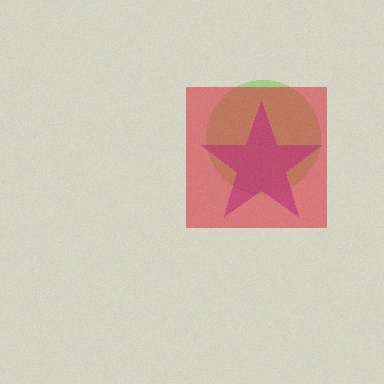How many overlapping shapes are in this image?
There are 3 overlapping shapes in the image.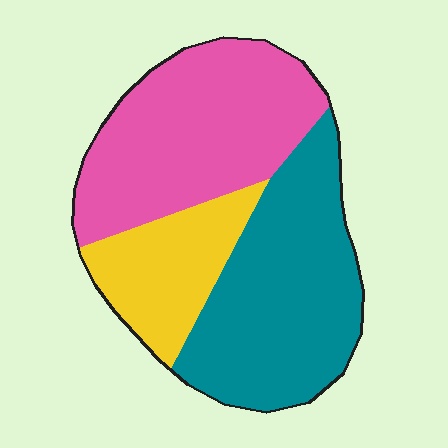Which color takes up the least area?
Yellow, at roughly 20%.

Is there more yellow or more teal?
Teal.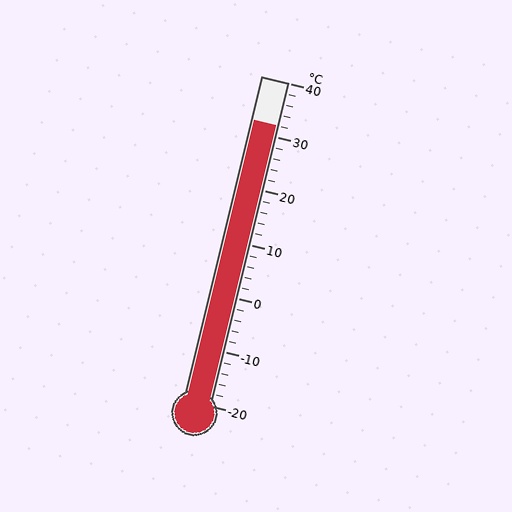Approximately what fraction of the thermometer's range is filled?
The thermometer is filled to approximately 85% of its range.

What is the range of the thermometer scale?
The thermometer scale ranges from -20°C to 40°C.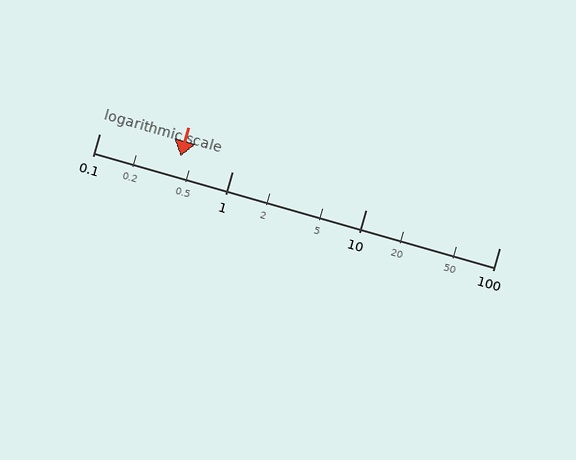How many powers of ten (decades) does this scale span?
The scale spans 3 decades, from 0.1 to 100.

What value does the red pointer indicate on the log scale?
The pointer indicates approximately 0.41.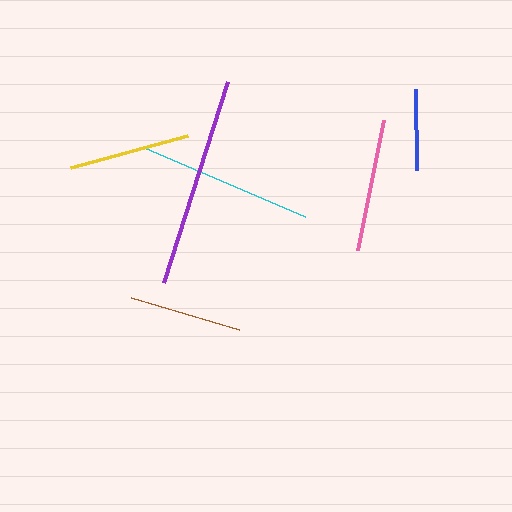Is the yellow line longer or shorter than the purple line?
The purple line is longer than the yellow line.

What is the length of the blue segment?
The blue segment is approximately 81 pixels long.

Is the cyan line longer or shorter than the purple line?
The purple line is longer than the cyan line.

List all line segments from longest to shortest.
From longest to shortest: purple, cyan, pink, yellow, brown, blue.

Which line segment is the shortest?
The blue line is the shortest at approximately 81 pixels.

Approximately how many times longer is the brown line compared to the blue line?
The brown line is approximately 1.4 times the length of the blue line.